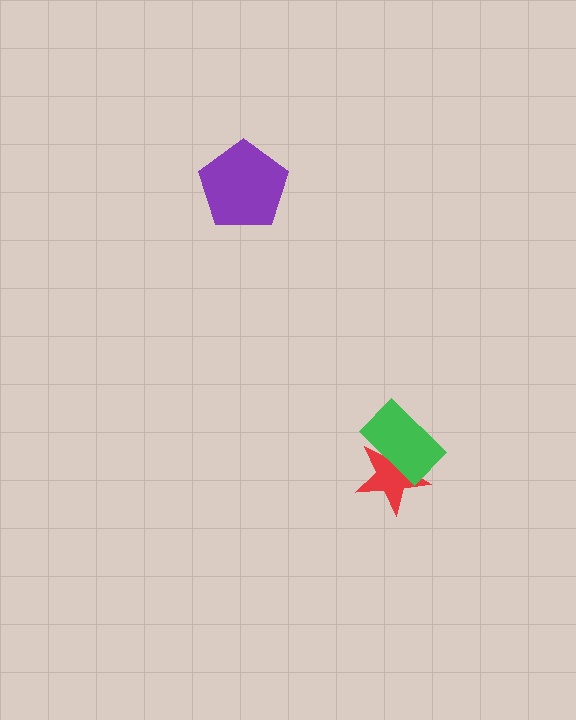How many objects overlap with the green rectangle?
1 object overlaps with the green rectangle.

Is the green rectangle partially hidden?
No, no other shape covers it.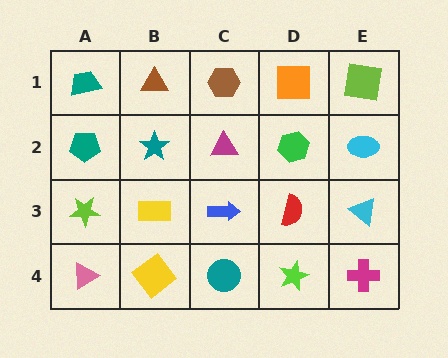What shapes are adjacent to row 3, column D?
A green hexagon (row 2, column D), a lime star (row 4, column D), a blue arrow (row 3, column C), a cyan triangle (row 3, column E).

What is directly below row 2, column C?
A blue arrow.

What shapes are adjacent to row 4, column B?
A yellow rectangle (row 3, column B), a pink triangle (row 4, column A), a teal circle (row 4, column C).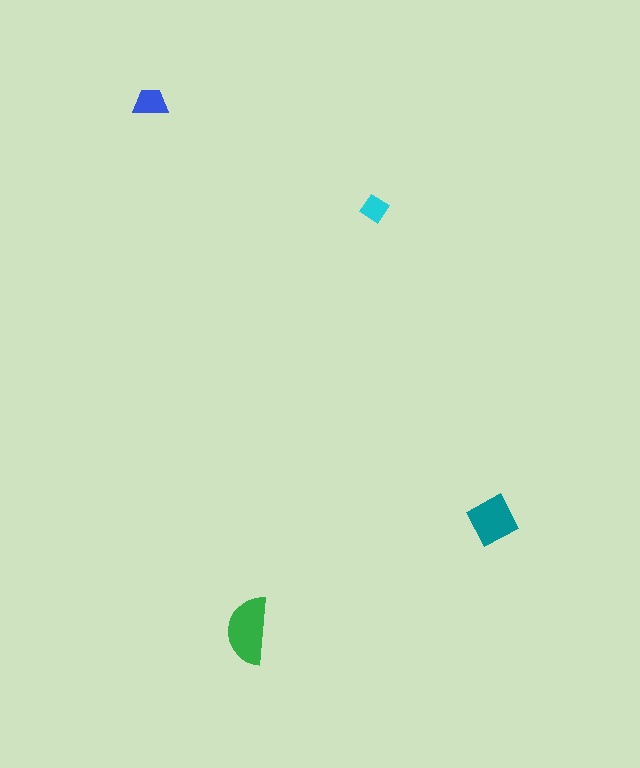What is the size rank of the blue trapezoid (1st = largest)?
3rd.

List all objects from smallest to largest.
The cyan diamond, the blue trapezoid, the teal square, the green semicircle.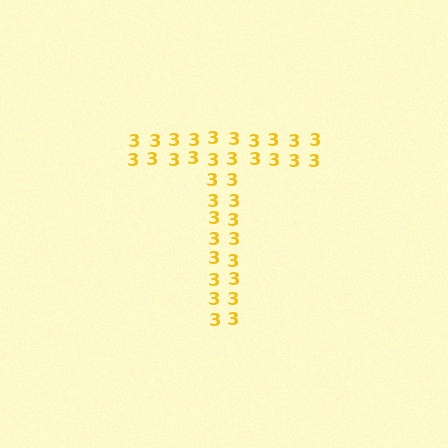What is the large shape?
The large shape is the letter T.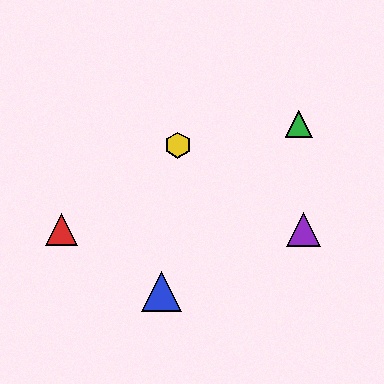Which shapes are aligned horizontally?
The red triangle, the purple triangle are aligned horizontally.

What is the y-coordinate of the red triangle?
The red triangle is at y≈229.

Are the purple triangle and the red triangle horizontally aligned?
Yes, both are at y≈229.